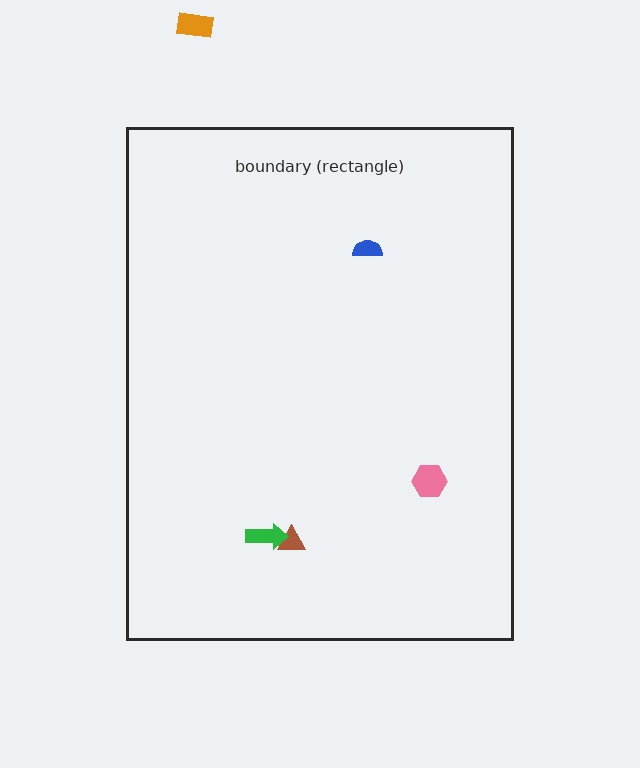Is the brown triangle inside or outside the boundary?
Inside.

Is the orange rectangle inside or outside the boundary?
Outside.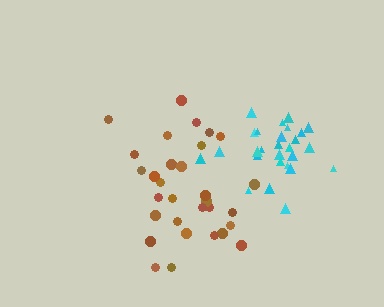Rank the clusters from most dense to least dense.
cyan, brown.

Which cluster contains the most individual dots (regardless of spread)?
Brown (31).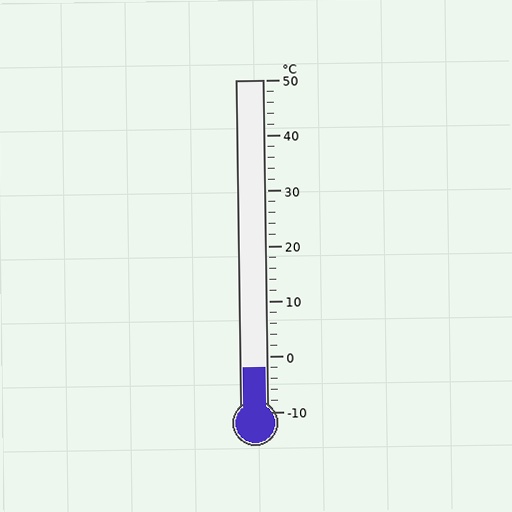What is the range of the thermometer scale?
The thermometer scale ranges from -10°C to 50°C.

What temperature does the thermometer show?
The thermometer shows approximately -2°C.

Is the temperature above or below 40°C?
The temperature is below 40°C.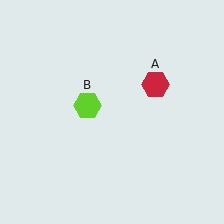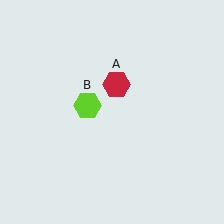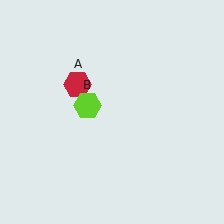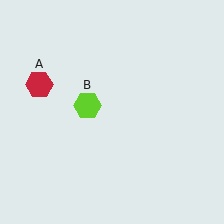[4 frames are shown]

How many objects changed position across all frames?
1 object changed position: red hexagon (object A).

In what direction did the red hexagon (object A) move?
The red hexagon (object A) moved left.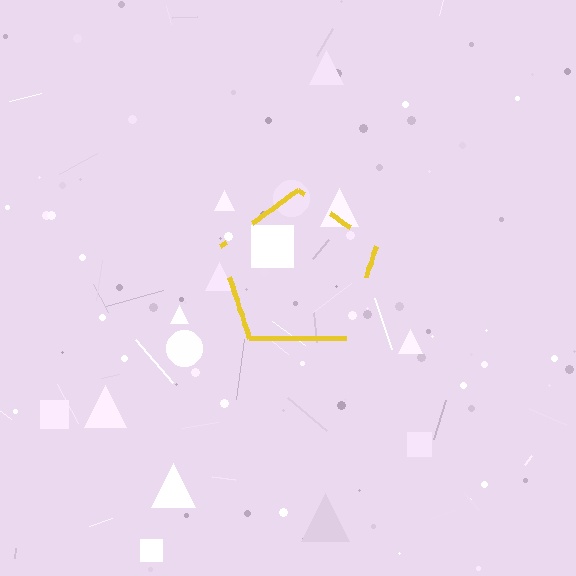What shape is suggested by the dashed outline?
The dashed outline suggests a pentagon.